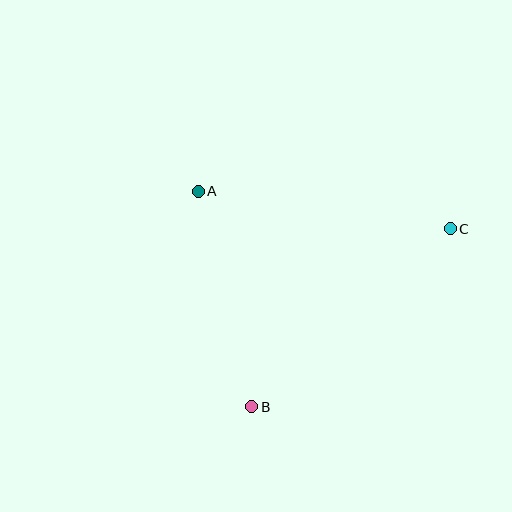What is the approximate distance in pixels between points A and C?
The distance between A and C is approximately 255 pixels.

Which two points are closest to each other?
Points A and B are closest to each other.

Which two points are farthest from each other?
Points B and C are farthest from each other.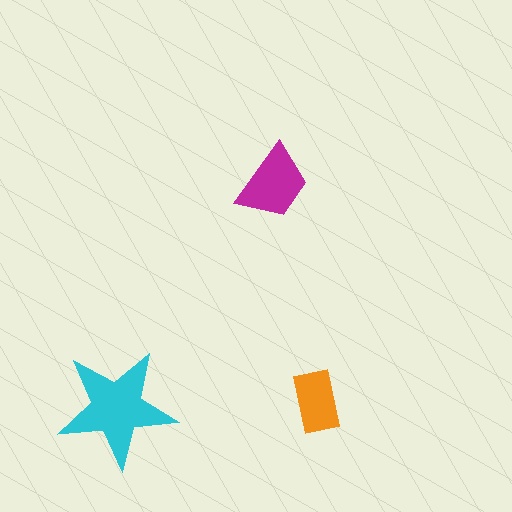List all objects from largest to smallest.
The cyan star, the magenta trapezoid, the orange rectangle.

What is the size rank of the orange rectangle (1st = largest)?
3rd.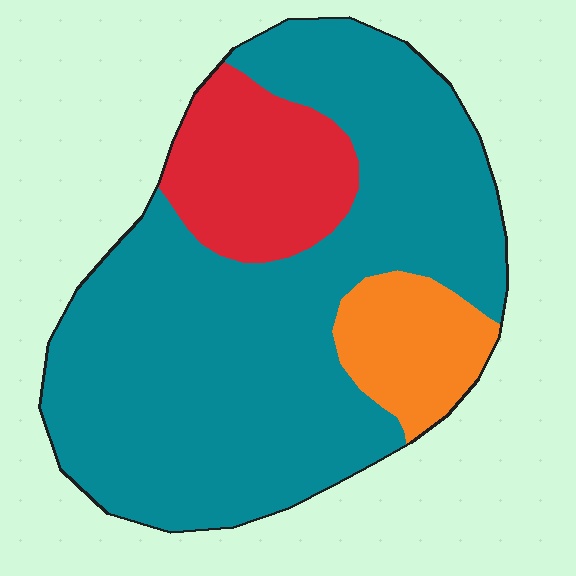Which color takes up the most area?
Teal, at roughly 75%.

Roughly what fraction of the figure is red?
Red takes up about one sixth (1/6) of the figure.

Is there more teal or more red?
Teal.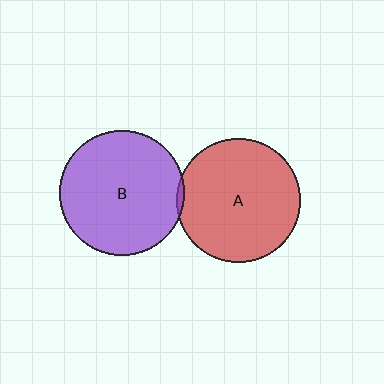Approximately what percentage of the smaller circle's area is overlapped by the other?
Approximately 5%.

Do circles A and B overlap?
Yes.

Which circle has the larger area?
Circle B (purple).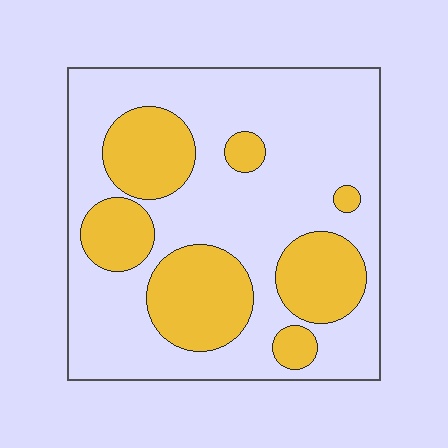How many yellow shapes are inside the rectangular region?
7.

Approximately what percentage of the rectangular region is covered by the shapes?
Approximately 30%.